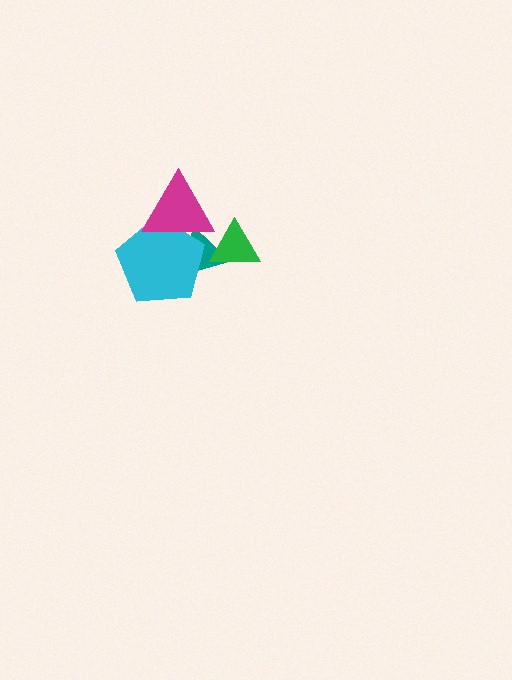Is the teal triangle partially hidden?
Yes, it is partially covered by another shape.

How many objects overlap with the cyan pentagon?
2 objects overlap with the cyan pentagon.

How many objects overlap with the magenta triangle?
2 objects overlap with the magenta triangle.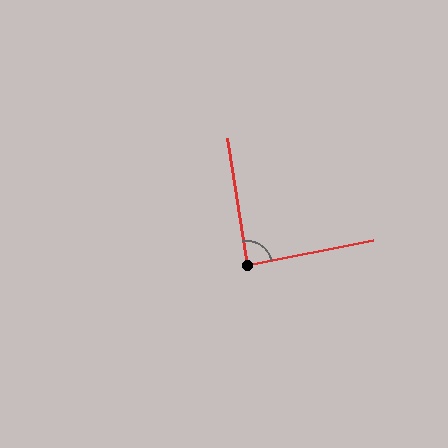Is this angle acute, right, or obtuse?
It is approximately a right angle.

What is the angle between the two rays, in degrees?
Approximately 88 degrees.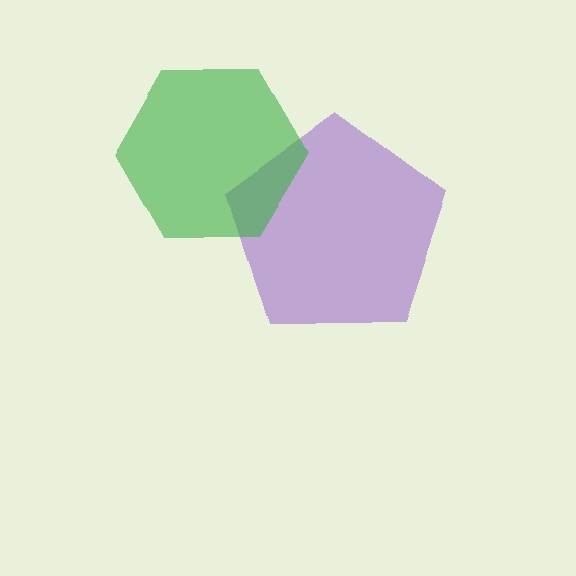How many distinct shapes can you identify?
There are 2 distinct shapes: a purple pentagon, a green hexagon.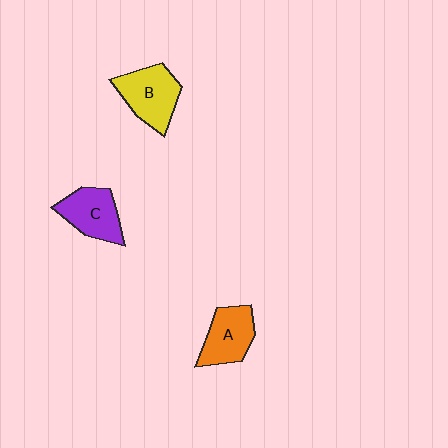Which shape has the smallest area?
Shape A (orange).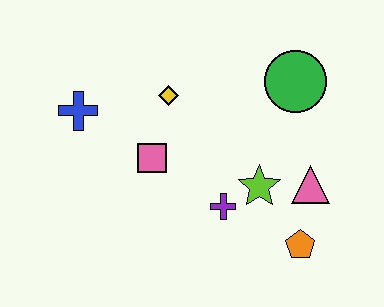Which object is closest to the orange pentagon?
The pink triangle is closest to the orange pentagon.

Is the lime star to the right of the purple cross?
Yes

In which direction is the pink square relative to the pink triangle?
The pink square is to the left of the pink triangle.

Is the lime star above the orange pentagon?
Yes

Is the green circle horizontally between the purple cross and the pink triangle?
Yes